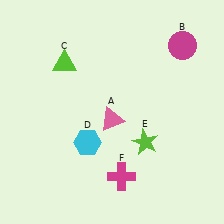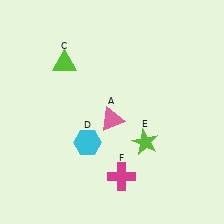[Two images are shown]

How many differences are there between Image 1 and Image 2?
There is 1 difference between the two images.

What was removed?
The magenta circle (B) was removed in Image 2.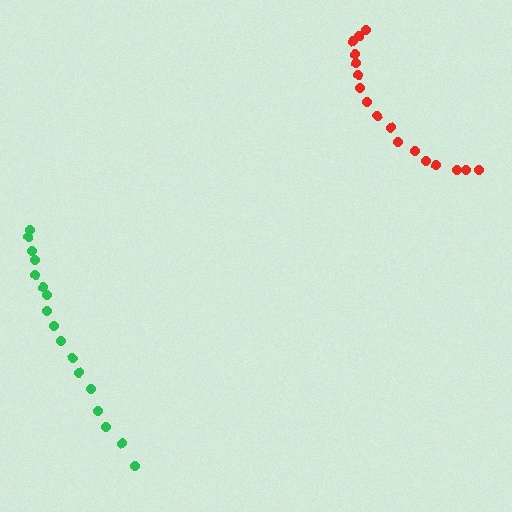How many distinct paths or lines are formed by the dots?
There are 2 distinct paths.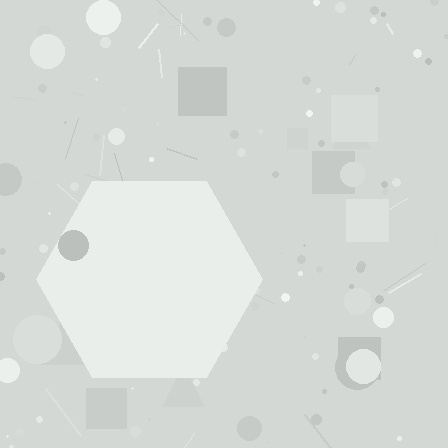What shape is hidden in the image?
A hexagon is hidden in the image.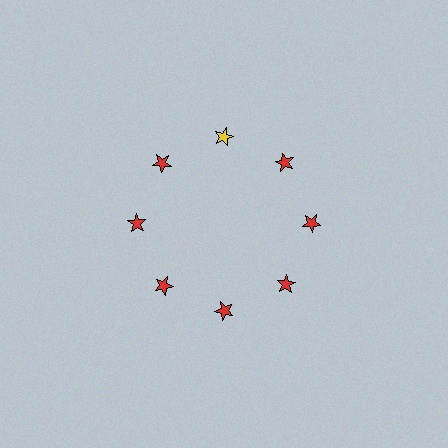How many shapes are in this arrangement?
There are 8 shapes arranged in a ring pattern.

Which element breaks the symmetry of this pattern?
The yellow star at roughly the 12 o'clock position breaks the symmetry. All other shapes are red stars.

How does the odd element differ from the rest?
It has a different color: yellow instead of red.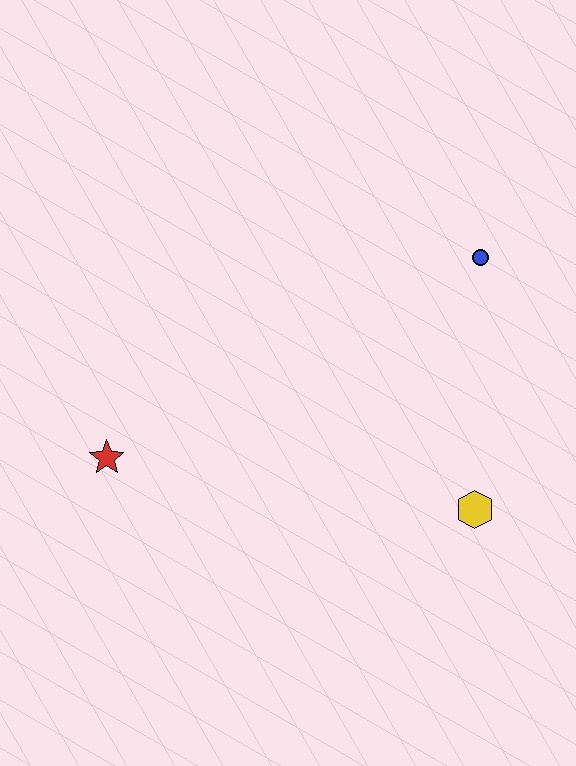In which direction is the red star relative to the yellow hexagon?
The red star is to the left of the yellow hexagon.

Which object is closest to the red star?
The yellow hexagon is closest to the red star.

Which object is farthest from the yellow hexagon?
The red star is farthest from the yellow hexagon.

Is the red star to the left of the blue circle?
Yes